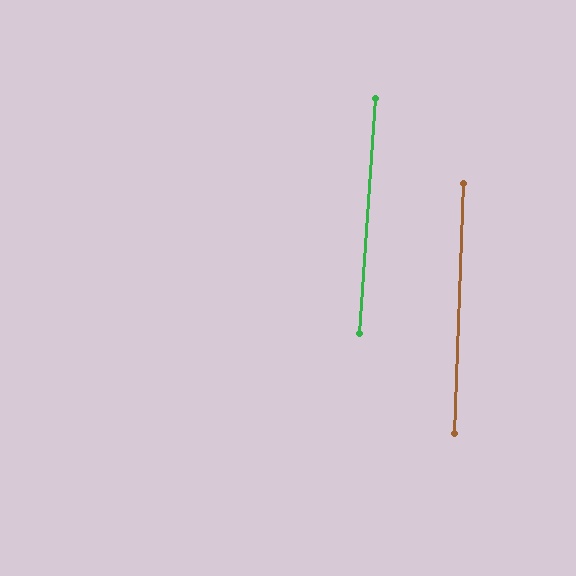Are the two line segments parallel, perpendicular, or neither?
Parallel — their directions differ by only 1.7°.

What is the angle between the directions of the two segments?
Approximately 2 degrees.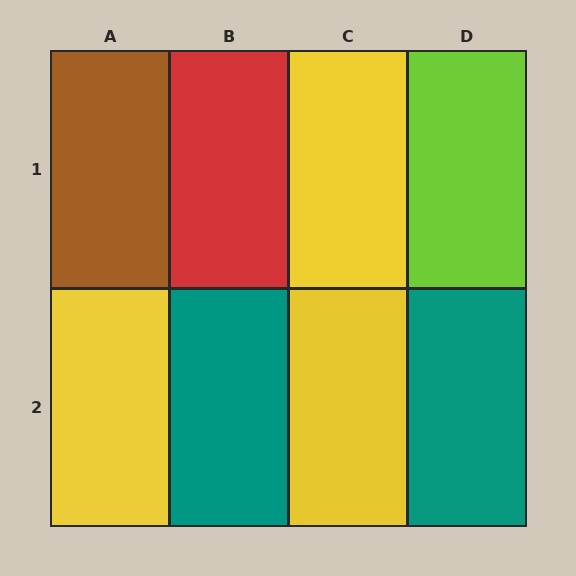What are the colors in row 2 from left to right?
Yellow, teal, yellow, teal.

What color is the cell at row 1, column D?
Lime.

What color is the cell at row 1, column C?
Yellow.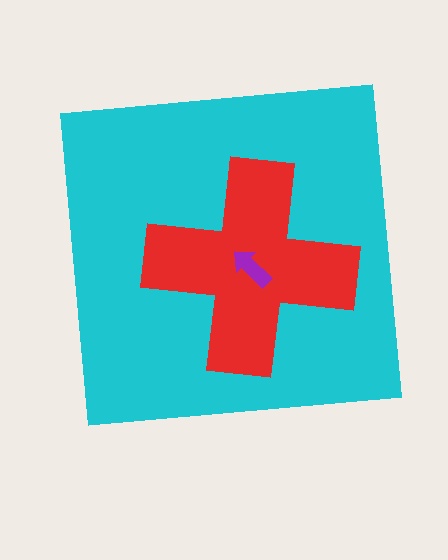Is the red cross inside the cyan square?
Yes.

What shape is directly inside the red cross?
The purple arrow.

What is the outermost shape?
The cyan square.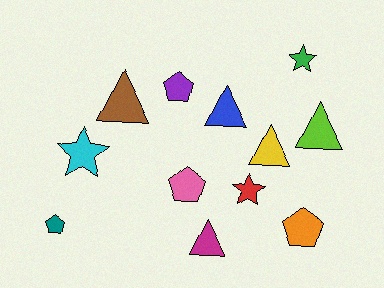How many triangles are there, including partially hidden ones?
There are 5 triangles.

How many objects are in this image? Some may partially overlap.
There are 12 objects.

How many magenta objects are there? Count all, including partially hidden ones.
There is 1 magenta object.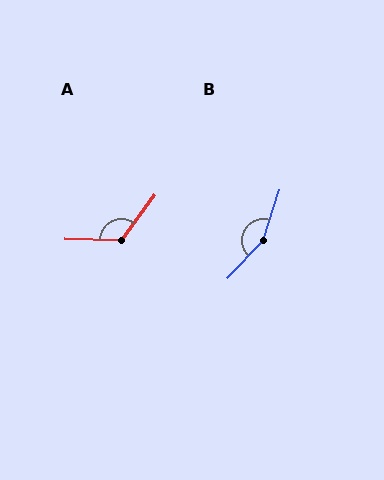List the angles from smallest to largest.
A (125°), B (154°).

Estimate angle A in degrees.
Approximately 125 degrees.